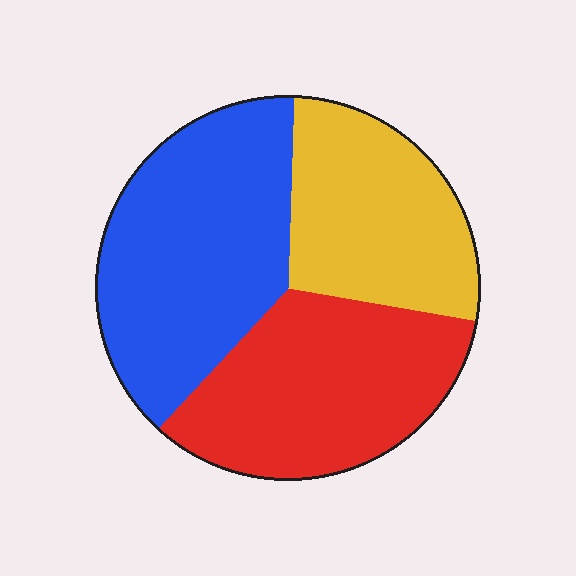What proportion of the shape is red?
Red takes up between a third and a half of the shape.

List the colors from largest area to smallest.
From largest to smallest: blue, red, yellow.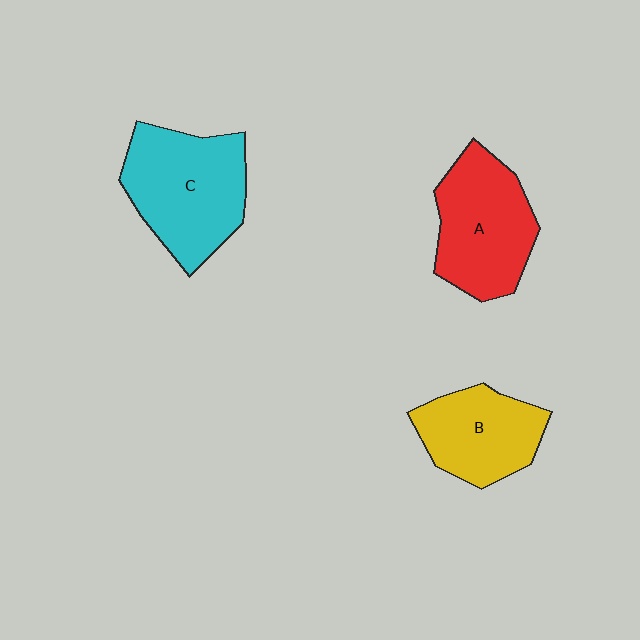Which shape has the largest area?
Shape C (cyan).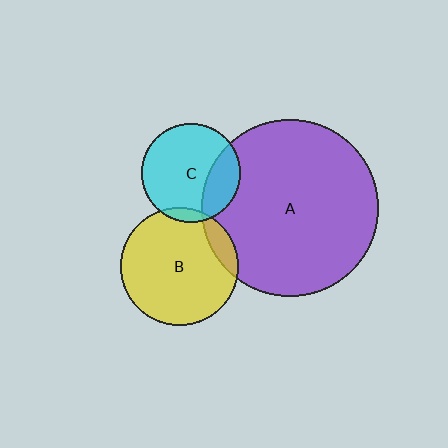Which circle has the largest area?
Circle A (purple).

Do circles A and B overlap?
Yes.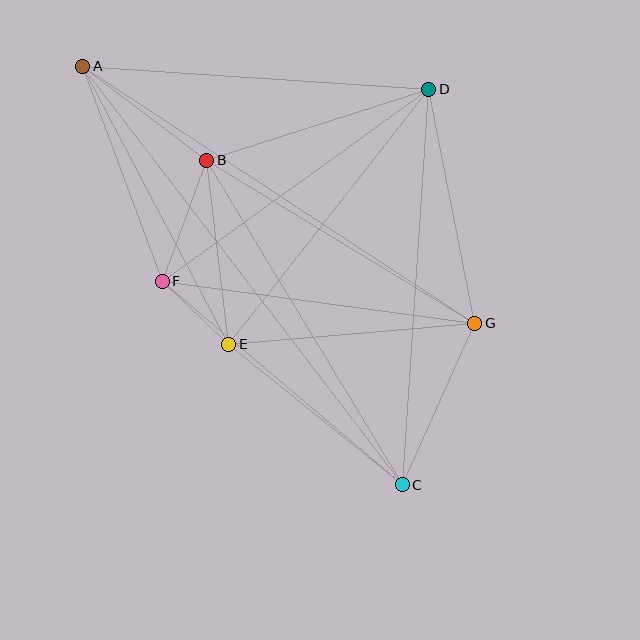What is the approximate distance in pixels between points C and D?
The distance between C and D is approximately 396 pixels.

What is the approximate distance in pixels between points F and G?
The distance between F and G is approximately 316 pixels.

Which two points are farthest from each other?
Points A and C are farthest from each other.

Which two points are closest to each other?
Points E and F are closest to each other.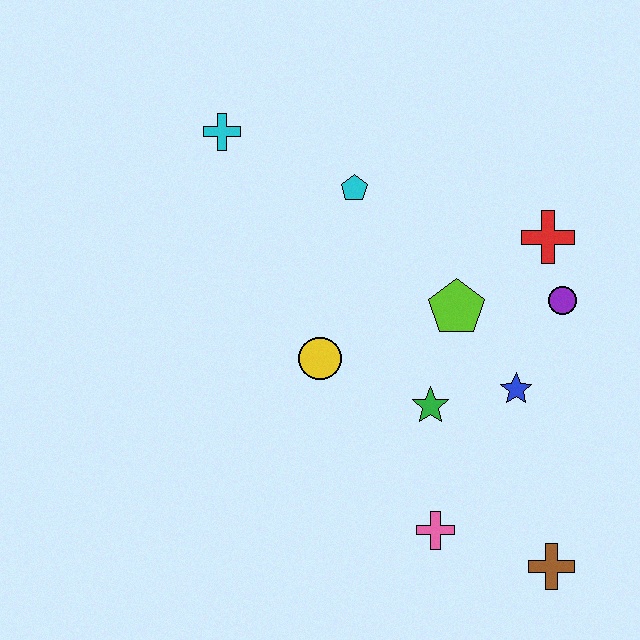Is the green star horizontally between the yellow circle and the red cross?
Yes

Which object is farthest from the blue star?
The cyan cross is farthest from the blue star.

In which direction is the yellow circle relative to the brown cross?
The yellow circle is to the left of the brown cross.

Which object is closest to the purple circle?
The red cross is closest to the purple circle.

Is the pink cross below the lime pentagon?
Yes